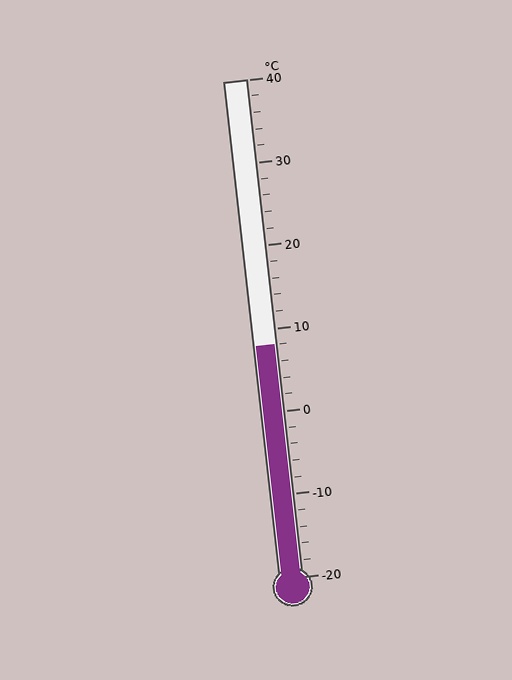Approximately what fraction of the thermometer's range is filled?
The thermometer is filled to approximately 45% of its range.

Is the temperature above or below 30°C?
The temperature is below 30°C.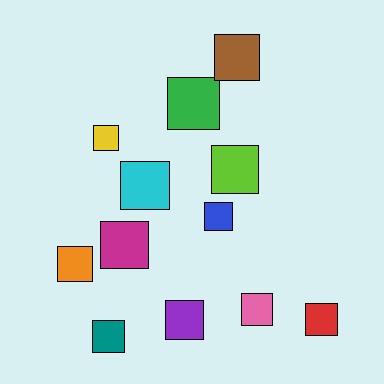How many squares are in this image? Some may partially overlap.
There are 12 squares.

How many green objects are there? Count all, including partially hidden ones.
There is 1 green object.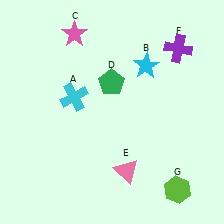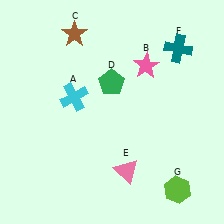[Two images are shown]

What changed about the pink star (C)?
In Image 1, C is pink. In Image 2, it changed to brown.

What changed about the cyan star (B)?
In Image 1, B is cyan. In Image 2, it changed to pink.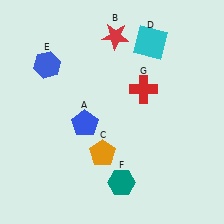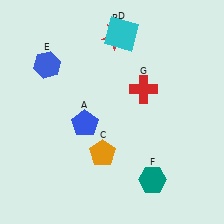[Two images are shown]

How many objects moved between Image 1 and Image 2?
2 objects moved between the two images.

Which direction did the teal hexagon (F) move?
The teal hexagon (F) moved right.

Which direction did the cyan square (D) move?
The cyan square (D) moved left.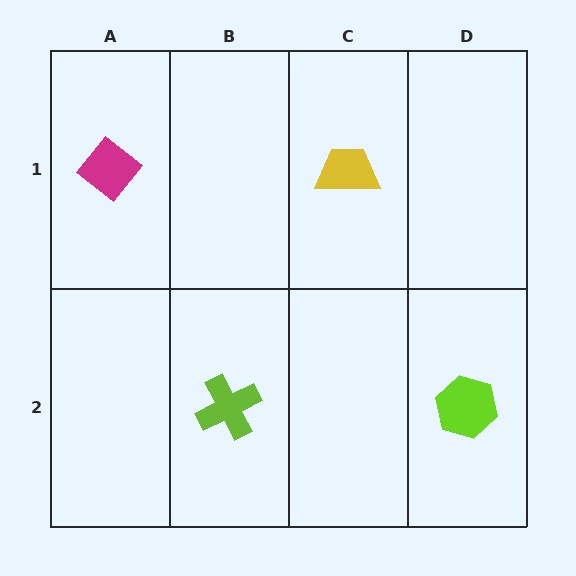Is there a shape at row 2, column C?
No, that cell is empty.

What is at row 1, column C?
A yellow trapezoid.